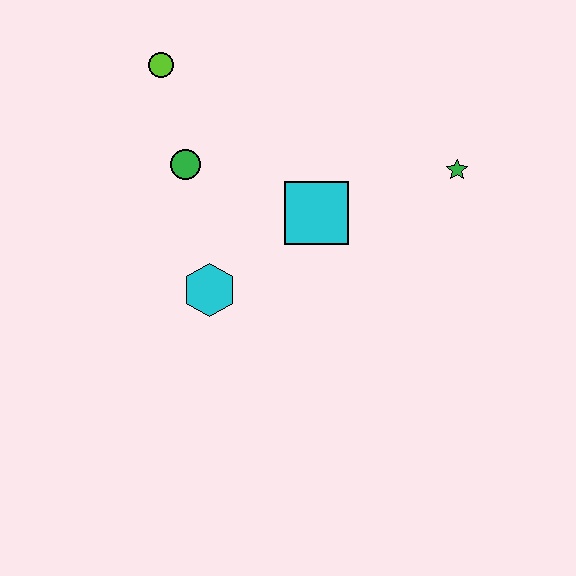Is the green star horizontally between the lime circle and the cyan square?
No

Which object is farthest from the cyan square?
The lime circle is farthest from the cyan square.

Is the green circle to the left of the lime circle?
No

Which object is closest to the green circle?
The lime circle is closest to the green circle.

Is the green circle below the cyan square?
No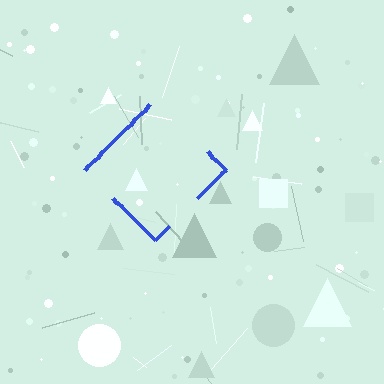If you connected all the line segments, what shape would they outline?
They would outline a diamond.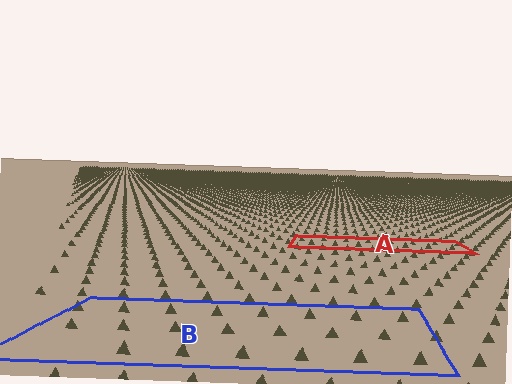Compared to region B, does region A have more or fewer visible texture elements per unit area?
Region A has more texture elements per unit area — they are packed more densely because it is farther away.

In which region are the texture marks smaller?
The texture marks are smaller in region A, because it is farther away.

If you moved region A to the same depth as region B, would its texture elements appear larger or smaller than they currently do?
They would appear larger. At a closer depth, the same texture elements are projected at a bigger on-screen size.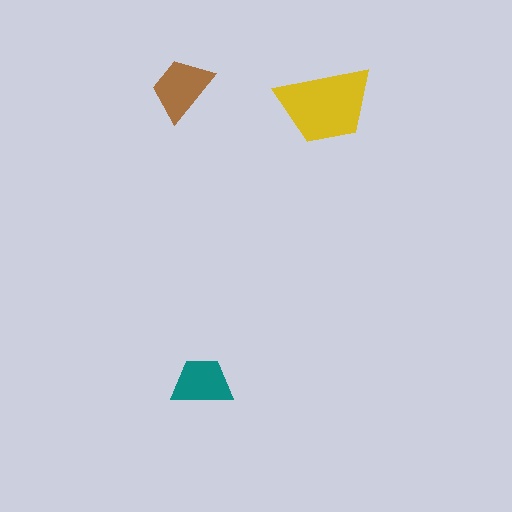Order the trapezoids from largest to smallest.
the yellow one, the brown one, the teal one.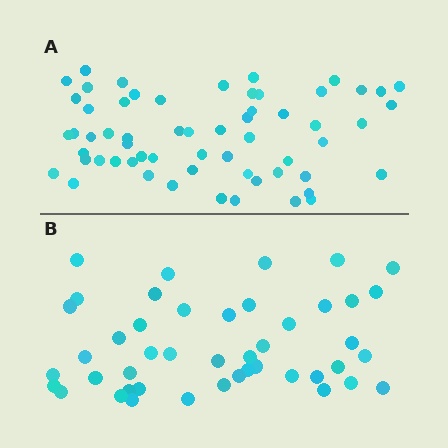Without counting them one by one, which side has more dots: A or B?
Region A (the top region) has more dots.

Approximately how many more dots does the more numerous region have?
Region A has approximately 15 more dots than region B.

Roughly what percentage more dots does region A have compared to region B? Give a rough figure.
About 35% more.